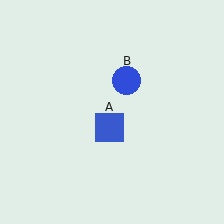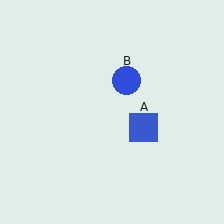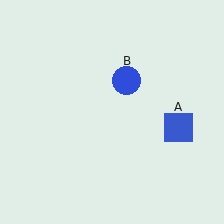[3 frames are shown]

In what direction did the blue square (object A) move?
The blue square (object A) moved right.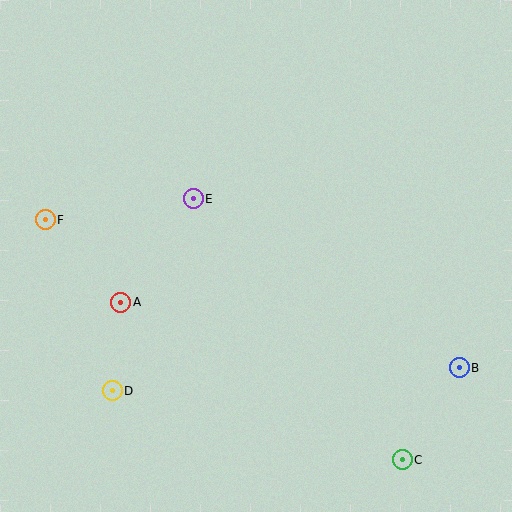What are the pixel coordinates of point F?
Point F is at (45, 220).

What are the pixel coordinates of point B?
Point B is at (459, 368).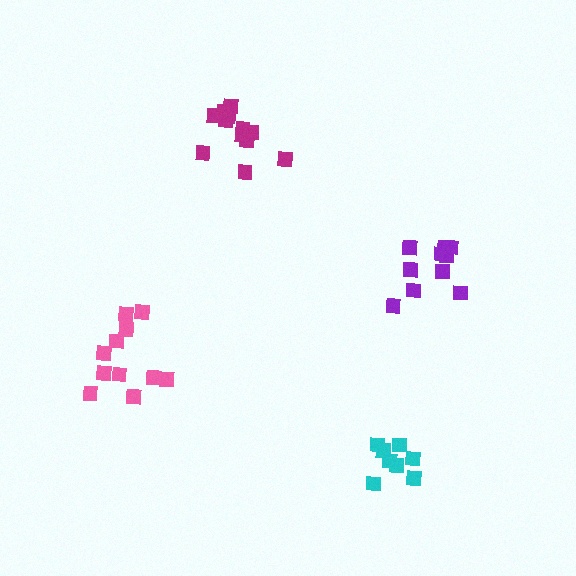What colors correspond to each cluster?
The clusters are colored: pink, purple, cyan, magenta.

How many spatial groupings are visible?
There are 4 spatial groupings.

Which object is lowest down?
The cyan cluster is bottommost.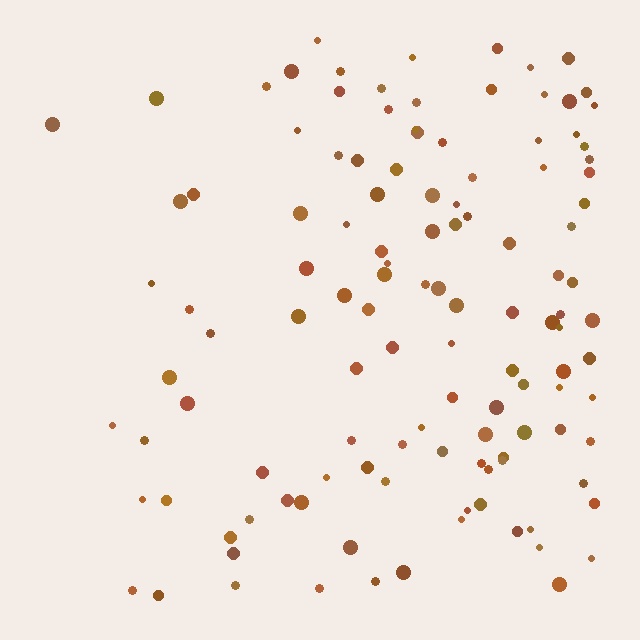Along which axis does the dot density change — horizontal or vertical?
Horizontal.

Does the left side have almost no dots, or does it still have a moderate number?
Still a moderate number, just noticeably fewer than the right.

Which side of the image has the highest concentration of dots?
The right.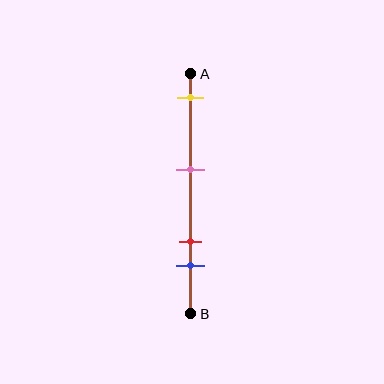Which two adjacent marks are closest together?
The red and blue marks are the closest adjacent pair.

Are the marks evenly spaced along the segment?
No, the marks are not evenly spaced.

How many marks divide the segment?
There are 4 marks dividing the segment.